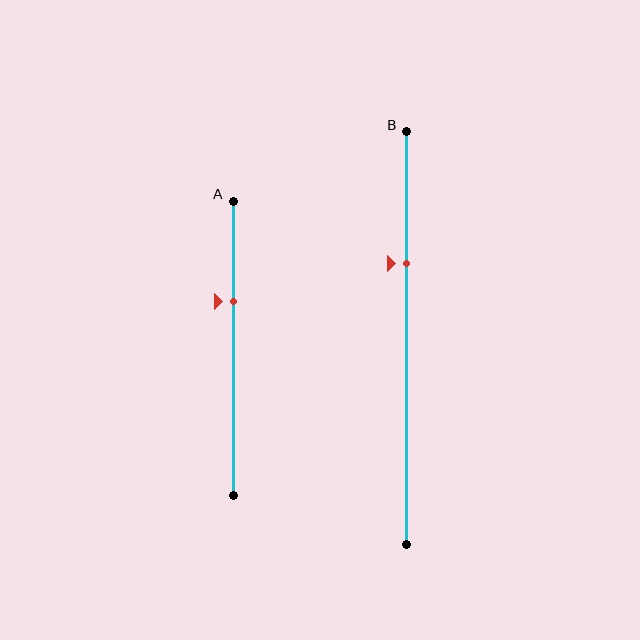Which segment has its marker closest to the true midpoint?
Segment A has its marker closest to the true midpoint.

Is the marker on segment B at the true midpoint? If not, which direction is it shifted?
No, the marker on segment B is shifted upward by about 18% of the segment length.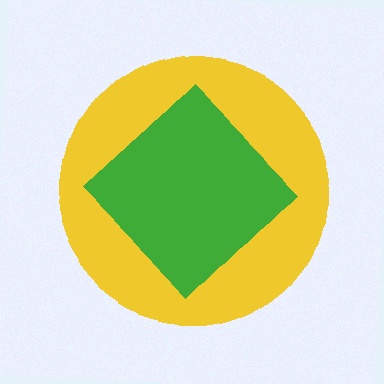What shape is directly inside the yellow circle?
The green diamond.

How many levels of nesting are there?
2.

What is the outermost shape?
The yellow circle.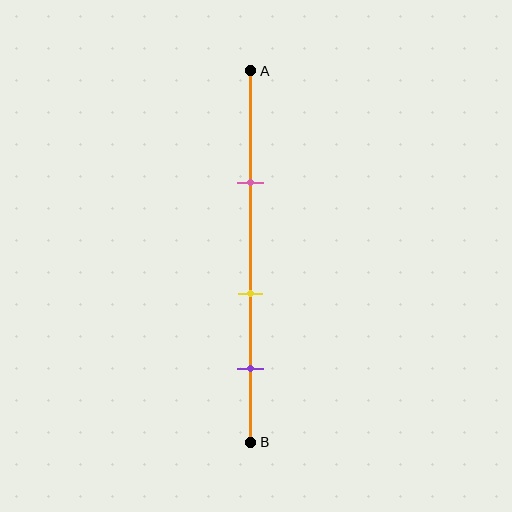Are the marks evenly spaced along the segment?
Yes, the marks are approximately evenly spaced.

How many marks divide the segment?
There are 3 marks dividing the segment.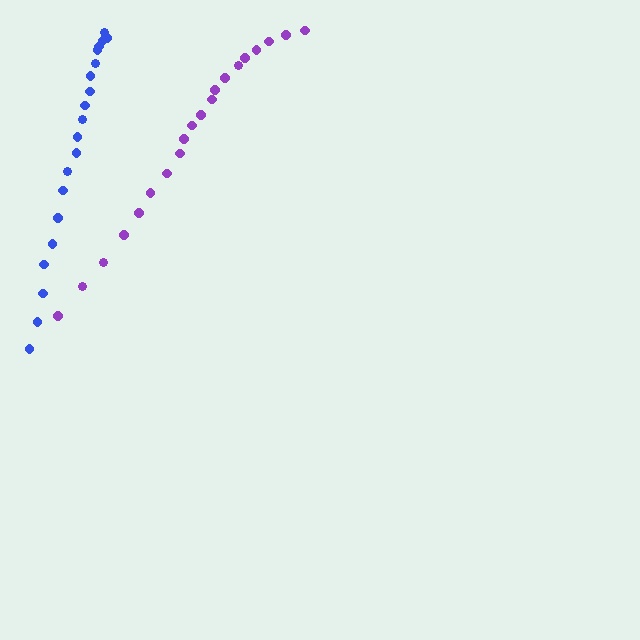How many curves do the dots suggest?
There are 2 distinct paths.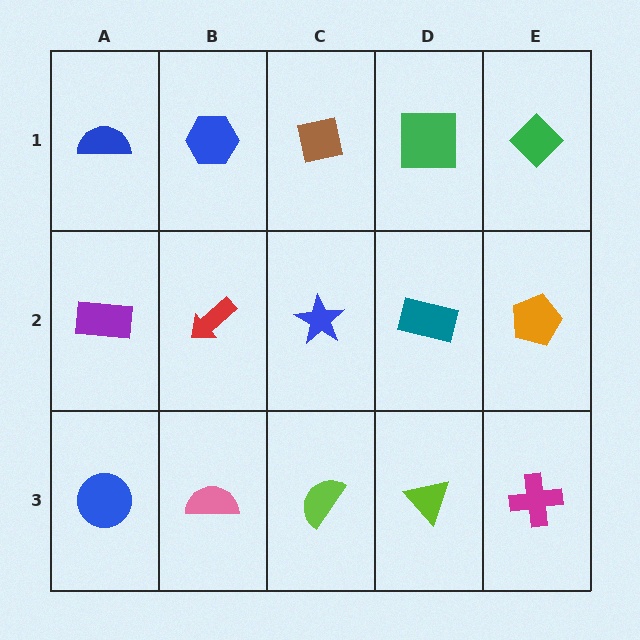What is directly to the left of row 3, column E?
A lime triangle.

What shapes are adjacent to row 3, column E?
An orange pentagon (row 2, column E), a lime triangle (row 3, column D).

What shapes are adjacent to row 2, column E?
A green diamond (row 1, column E), a magenta cross (row 3, column E), a teal rectangle (row 2, column D).